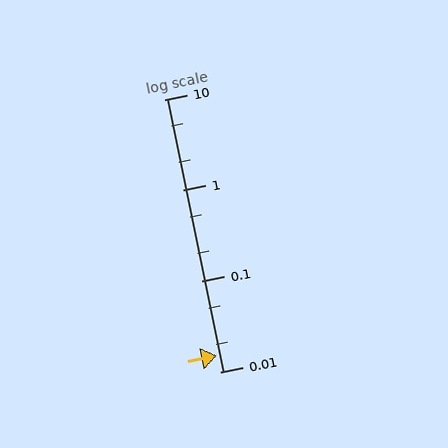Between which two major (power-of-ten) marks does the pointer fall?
The pointer is between 0.01 and 0.1.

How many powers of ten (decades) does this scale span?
The scale spans 3 decades, from 0.01 to 10.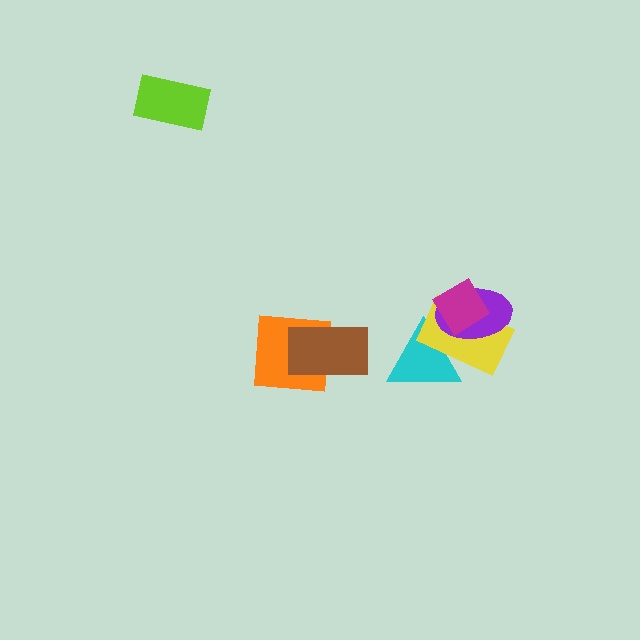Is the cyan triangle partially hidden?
Yes, it is partially covered by another shape.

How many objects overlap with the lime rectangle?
0 objects overlap with the lime rectangle.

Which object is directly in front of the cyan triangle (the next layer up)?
The yellow rectangle is directly in front of the cyan triangle.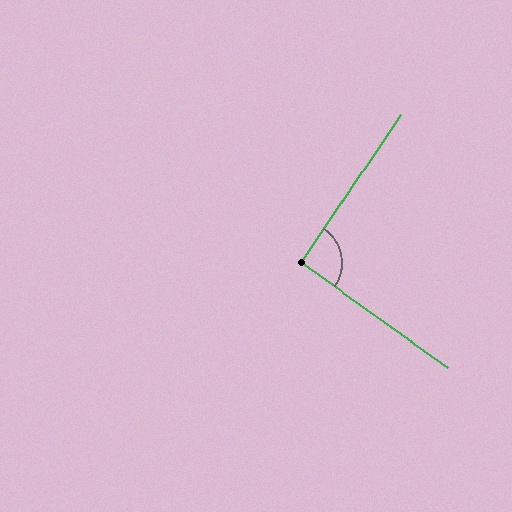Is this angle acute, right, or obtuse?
It is approximately a right angle.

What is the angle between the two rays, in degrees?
Approximately 92 degrees.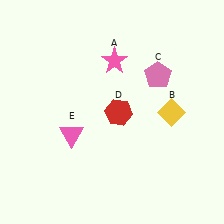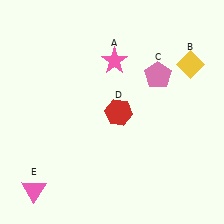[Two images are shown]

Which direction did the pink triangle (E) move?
The pink triangle (E) moved down.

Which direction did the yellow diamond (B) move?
The yellow diamond (B) moved up.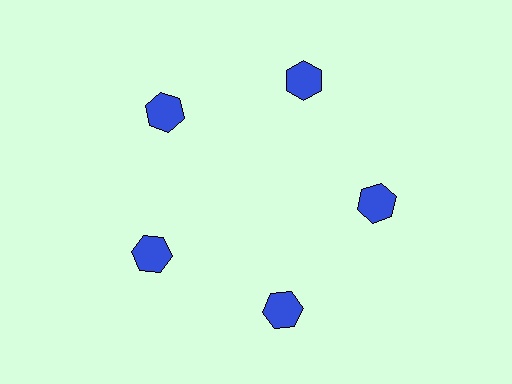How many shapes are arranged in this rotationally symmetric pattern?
There are 5 shapes, arranged in 5 groups of 1.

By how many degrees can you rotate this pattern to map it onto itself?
The pattern maps onto itself every 72 degrees of rotation.